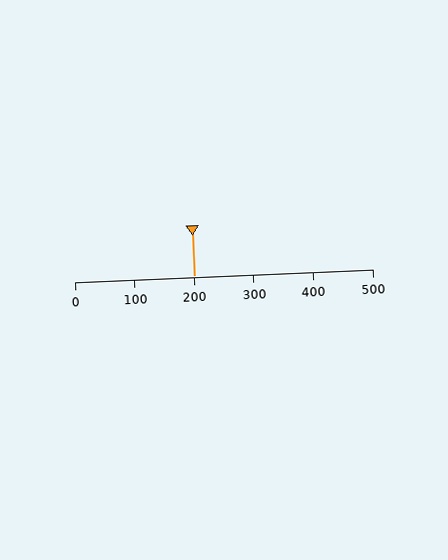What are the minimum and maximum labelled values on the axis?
The axis runs from 0 to 500.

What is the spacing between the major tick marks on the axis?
The major ticks are spaced 100 apart.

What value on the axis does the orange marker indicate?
The marker indicates approximately 200.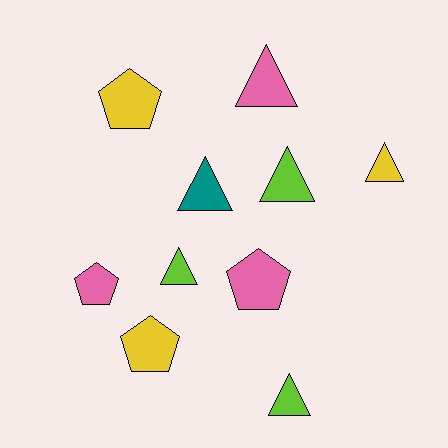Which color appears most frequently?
Lime, with 3 objects.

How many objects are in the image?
There are 10 objects.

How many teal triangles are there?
There is 1 teal triangle.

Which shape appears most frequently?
Triangle, with 6 objects.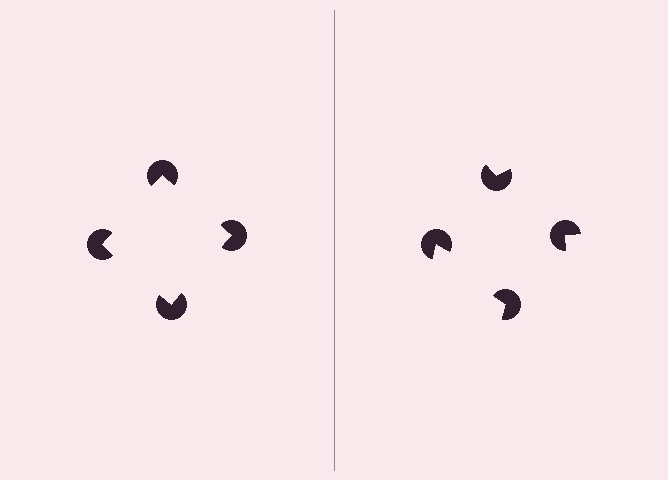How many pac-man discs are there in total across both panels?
8 — 4 on each side.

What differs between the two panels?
The pac-man discs are positioned identically on both sides; only the wedge orientations differ. On the left they align to a square; on the right they are misaligned.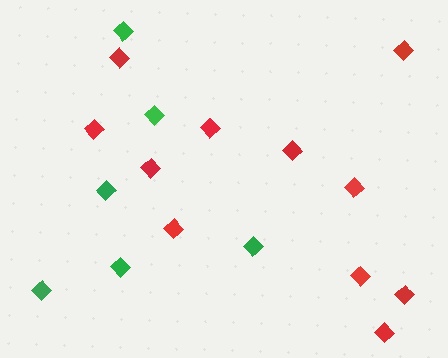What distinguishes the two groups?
There are 2 groups: one group of red diamonds (11) and one group of green diamonds (6).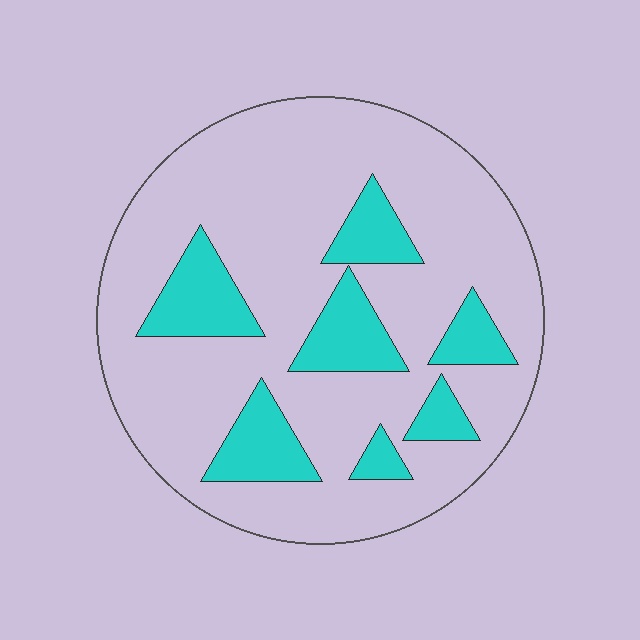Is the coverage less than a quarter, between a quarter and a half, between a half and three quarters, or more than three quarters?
Less than a quarter.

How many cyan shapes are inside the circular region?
7.